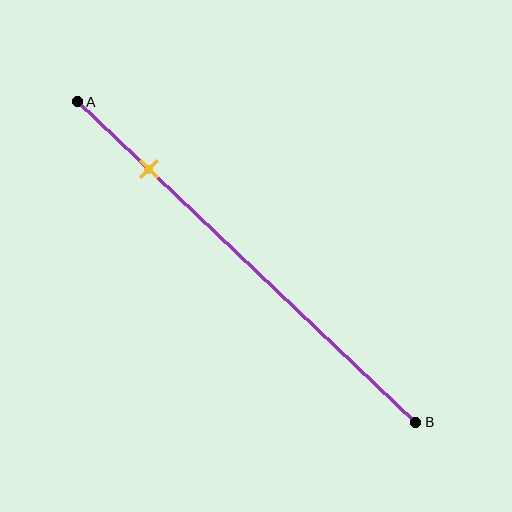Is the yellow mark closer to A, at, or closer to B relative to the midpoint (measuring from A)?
The yellow mark is closer to point A than the midpoint of segment AB.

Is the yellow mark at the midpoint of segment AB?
No, the mark is at about 20% from A, not at the 50% midpoint.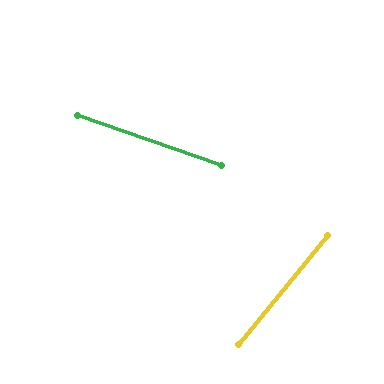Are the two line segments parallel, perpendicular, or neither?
Neither parallel nor perpendicular — they differ by about 70°.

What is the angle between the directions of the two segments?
Approximately 70 degrees.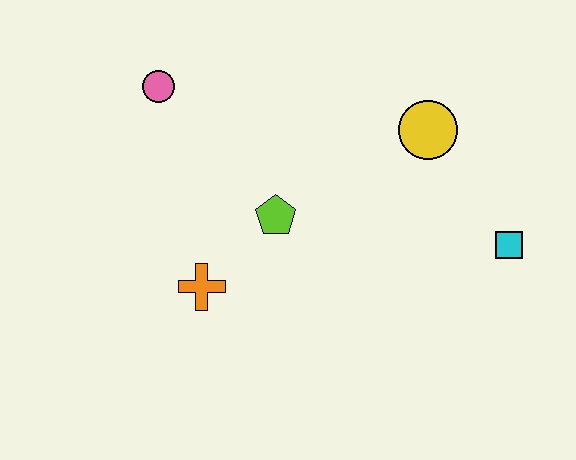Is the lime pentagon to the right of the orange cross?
Yes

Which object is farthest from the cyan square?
The pink circle is farthest from the cyan square.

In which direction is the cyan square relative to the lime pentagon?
The cyan square is to the right of the lime pentagon.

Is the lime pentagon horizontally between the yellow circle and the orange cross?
Yes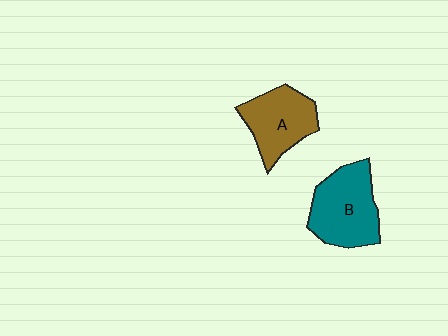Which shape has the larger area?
Shape B (teal).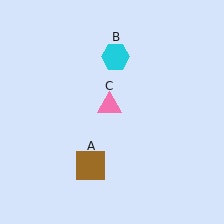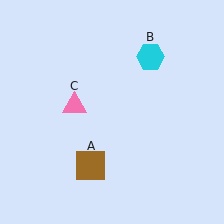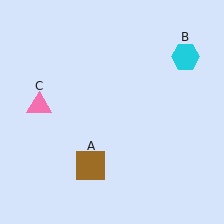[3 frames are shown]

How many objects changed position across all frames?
2 objects changed position: cyan hexagon (object B), pink triangle (object C).